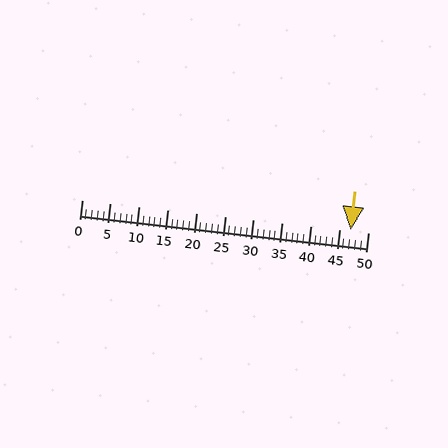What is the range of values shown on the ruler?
The ruler shows values from 0 to 50.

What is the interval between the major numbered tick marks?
The major tick marks are spaced 5 units apart.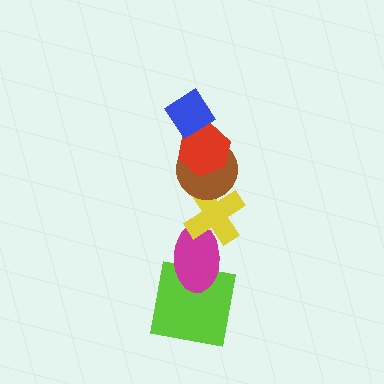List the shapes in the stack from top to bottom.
From top to bottom: the blue diamond, the red hexagon, the brown circle, the yellow cross, the magenta ellipse, the lime square.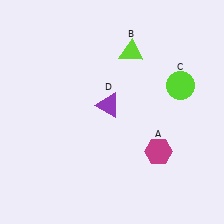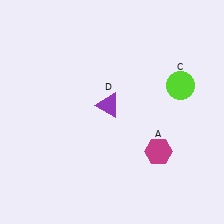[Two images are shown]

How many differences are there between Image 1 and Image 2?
There is 1 difference between the two images.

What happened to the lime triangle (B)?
The lime triangle (B) was removed in Image 2. It was in the top-right area of Image 1.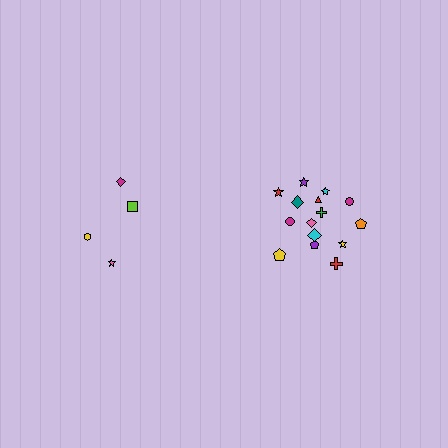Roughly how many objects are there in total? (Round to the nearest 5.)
Roughly 20 objects in total.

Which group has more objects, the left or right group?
The right group.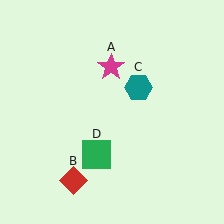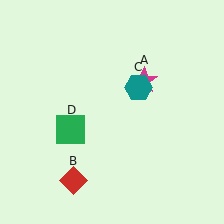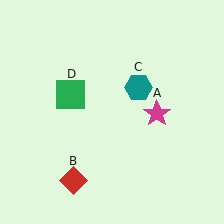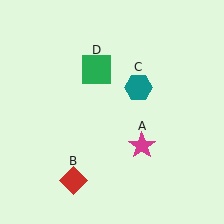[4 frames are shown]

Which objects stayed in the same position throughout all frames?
Red diamond (object B) and teal hexagon (object C) remained stationary.